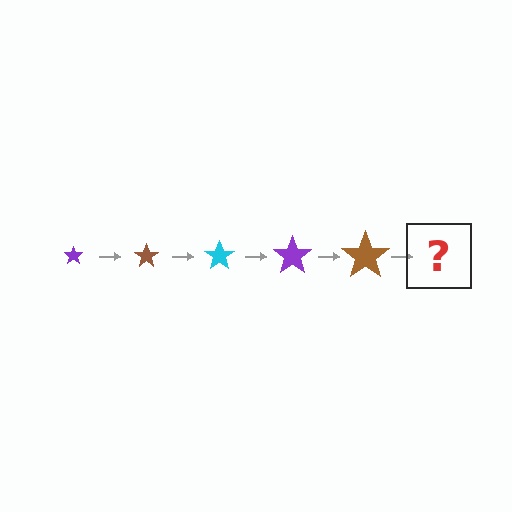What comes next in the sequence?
The next element should be a cyan star, larger than the previous one.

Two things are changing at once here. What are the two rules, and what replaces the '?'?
The two rules are that the star grows larger each step and the color cycles through purple, brown, and cyan. The '?' should be a cyan star, larger than the previous one.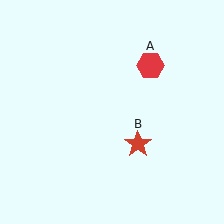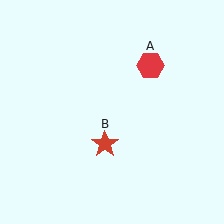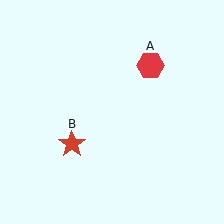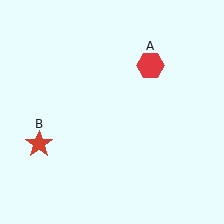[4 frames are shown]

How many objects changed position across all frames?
1 object changed position: red star (object B).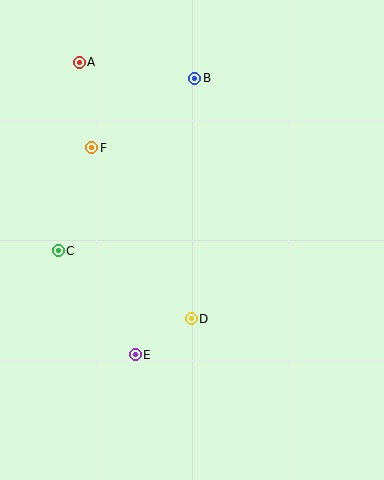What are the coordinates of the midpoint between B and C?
The midpoint between B and C is at (127, 164).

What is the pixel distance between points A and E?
The distance between A and E is 298 pixels.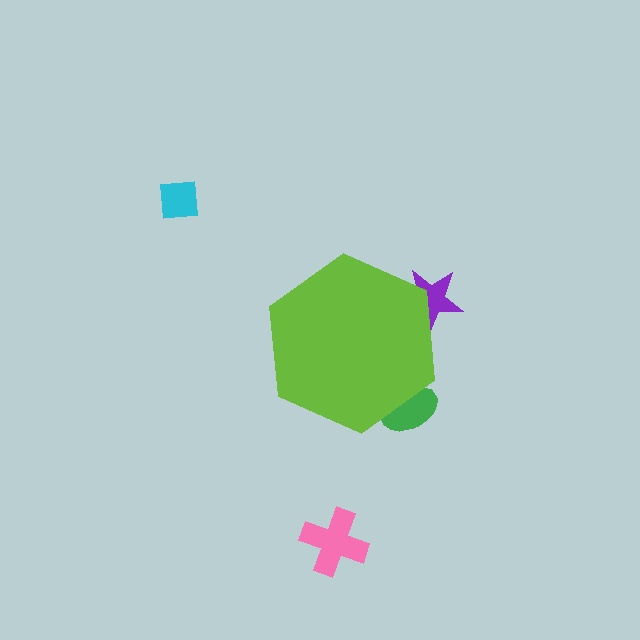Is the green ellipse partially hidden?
Yes, the green ellipse is partially hidden behind the lime hexagon.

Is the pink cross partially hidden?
No, the pink cross is fully visible.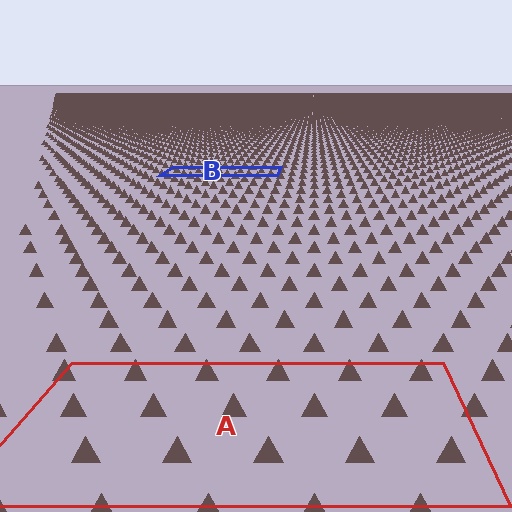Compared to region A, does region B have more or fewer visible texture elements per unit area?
Region B has more texture elements per unit area — they are packed more densely because it is farther away.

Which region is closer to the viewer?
Region A is closer. The texture elements there are larger and more spread out.